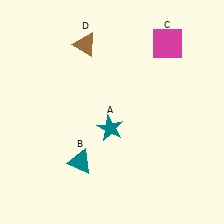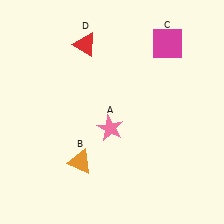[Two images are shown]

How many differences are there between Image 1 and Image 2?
There are 3 differences between the two images.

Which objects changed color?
A changed from teal to pink. B changed from teal to orange. D changed from brown to red.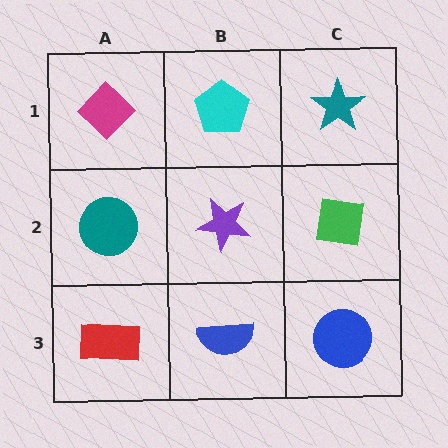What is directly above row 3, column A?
A teal circle.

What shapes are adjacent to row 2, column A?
A magenta diamond (row 1, column A), a red rectangle (row 3, column A), a purple star (row 2, column B).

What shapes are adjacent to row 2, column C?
A teal star (row 1, column C), a blue circle (row 3, column C), a purple star (row 2, column B).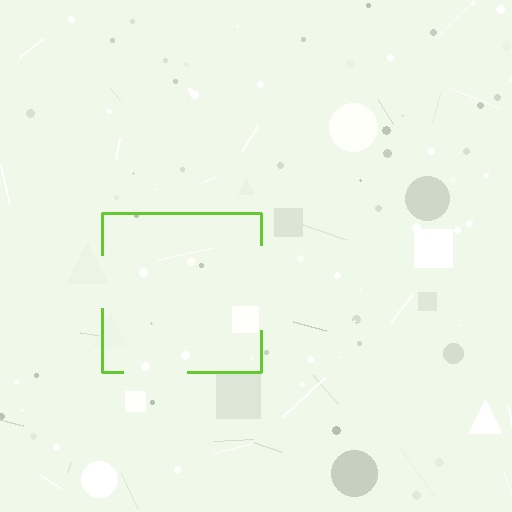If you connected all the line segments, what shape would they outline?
They would outline a square.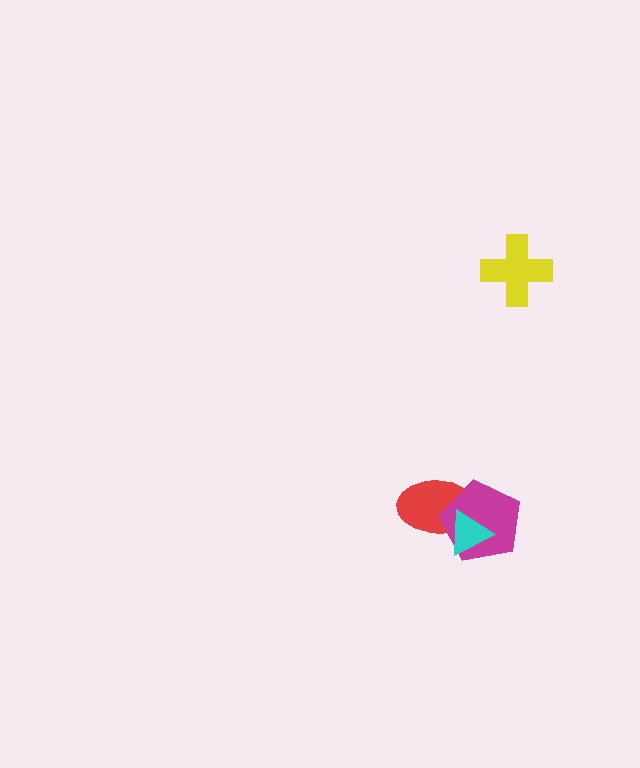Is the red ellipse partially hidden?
Yes, it is partially covered by another shape.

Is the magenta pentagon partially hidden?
Yes, it is partially covered by another shape.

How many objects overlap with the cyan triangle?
2 objects overlap with the cyan triangle.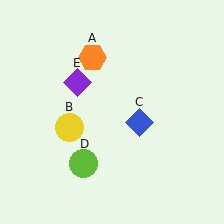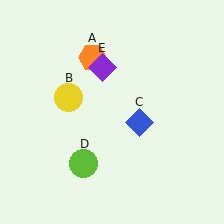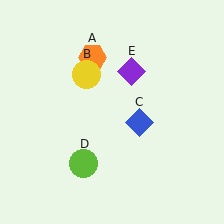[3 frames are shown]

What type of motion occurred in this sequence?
The yellow circle (object B), purple diamond (object E) rotated clockwise around the center of the scene.